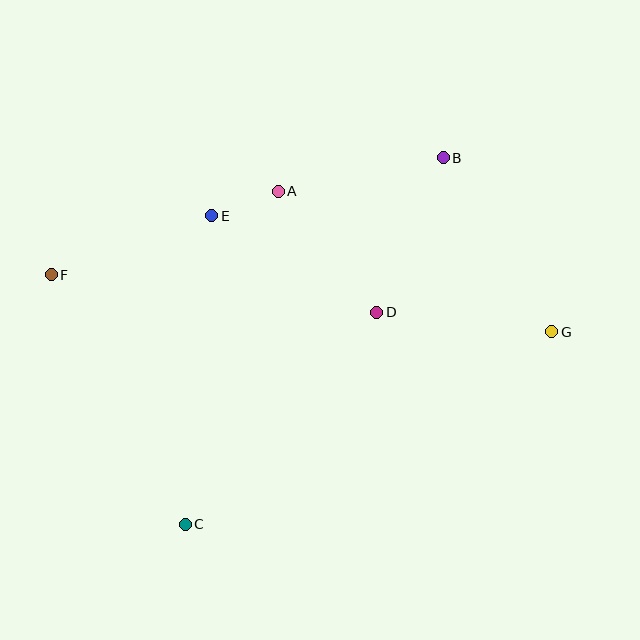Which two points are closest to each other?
Points A and E are closest to each other.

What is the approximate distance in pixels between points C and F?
The distance between C and F is approximately 283 pixels.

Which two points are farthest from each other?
Points F and G are farthest from each other.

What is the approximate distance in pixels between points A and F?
The distance between A and F is approximately 242 pixels.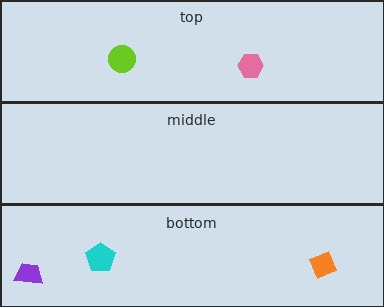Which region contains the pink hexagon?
The top region.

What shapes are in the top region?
The pink hexagon, the lime circle.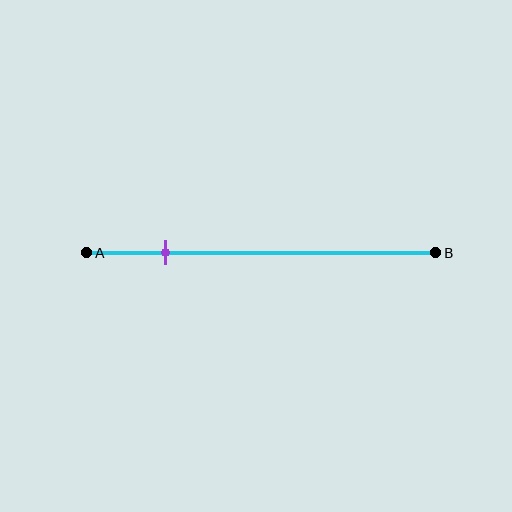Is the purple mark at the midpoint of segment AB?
No, the mark is at about 25% from A, not at the 50% midpoint.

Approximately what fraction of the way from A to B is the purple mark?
The purple mark is approximately 25% of the way from A to B.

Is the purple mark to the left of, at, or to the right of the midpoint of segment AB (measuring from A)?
The purple mark is to the left of the midpoint of segment AB.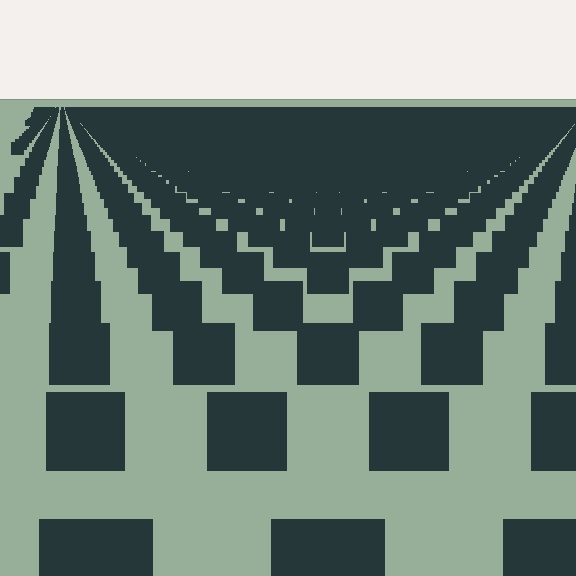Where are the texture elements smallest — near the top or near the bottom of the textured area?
Near the top.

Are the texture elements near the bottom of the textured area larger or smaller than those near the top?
Larger. Near the bottom, elements are closer to the viewer and appear at a bigger on-screen size.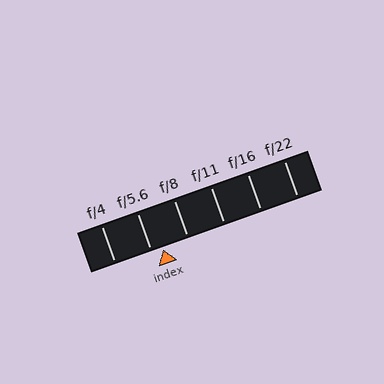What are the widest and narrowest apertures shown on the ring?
The widest aperture shown is f/4 and the narrowest is f/22.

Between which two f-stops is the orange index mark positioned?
The index mark is between f/5.6 and f/8.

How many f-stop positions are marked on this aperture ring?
There are 6 f-stop positions marked.